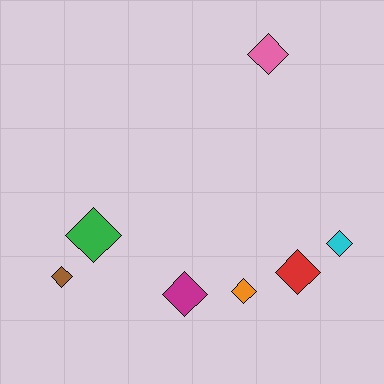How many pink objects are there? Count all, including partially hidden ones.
There is 1 pink object.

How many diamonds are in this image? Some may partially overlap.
There are 7 diamonds.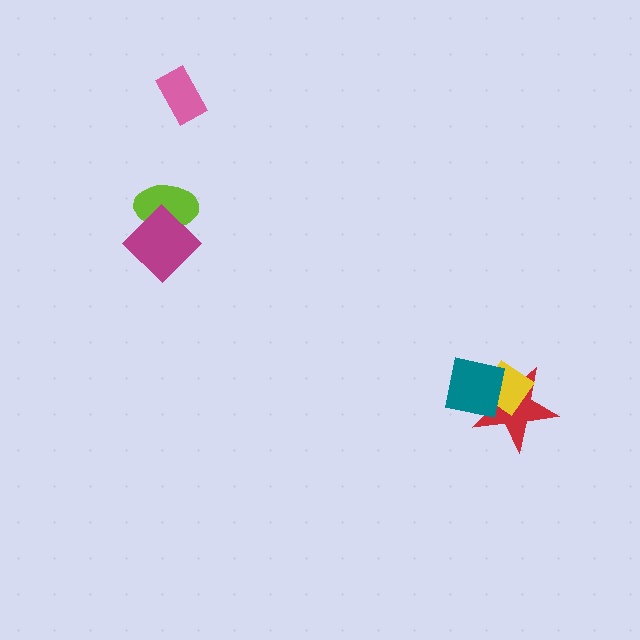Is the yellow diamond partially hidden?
Yes, it is partially covered by another shape.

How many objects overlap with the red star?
2 objects overlap with the red star.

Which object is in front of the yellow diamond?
The teal square is in front of the yellow diamond.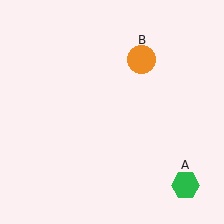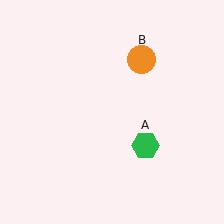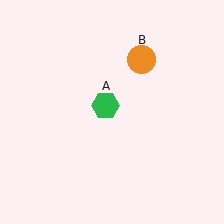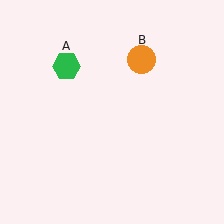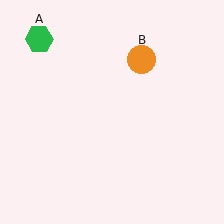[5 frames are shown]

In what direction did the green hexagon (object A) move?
The green hexagon (object A) moved up and to the left.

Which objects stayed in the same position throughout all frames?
Orange circle (object B) remained stationary.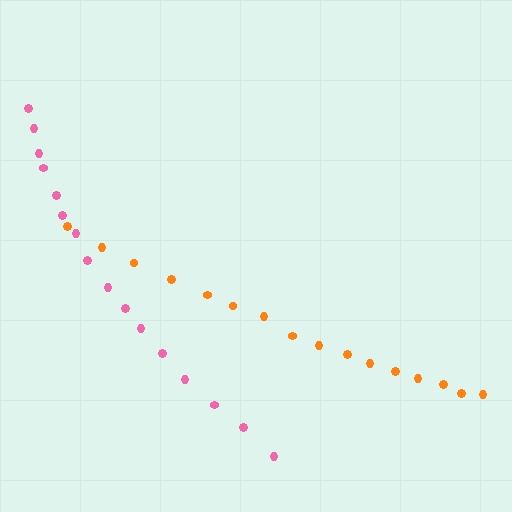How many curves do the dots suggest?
There are 2 distinct paths.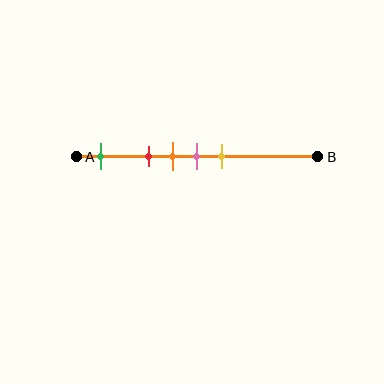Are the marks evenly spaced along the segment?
No, the marks are not evenly spaced.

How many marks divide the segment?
There are 5 marks dividing the segment.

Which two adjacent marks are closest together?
The orange and pink marks are the closest adjacent pair.